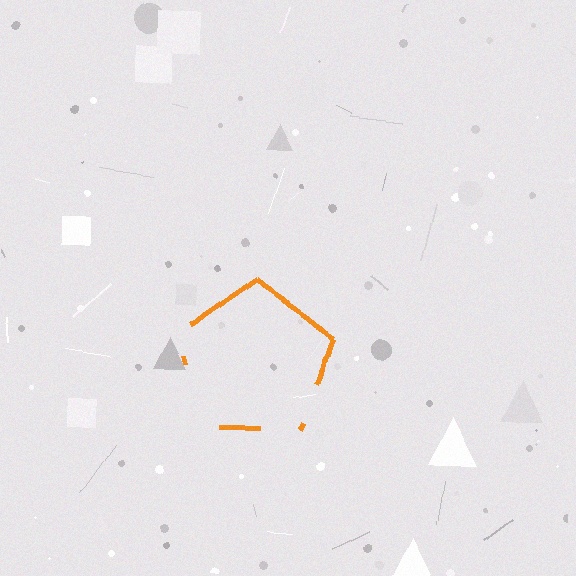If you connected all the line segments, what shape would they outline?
They would outline a pentagon.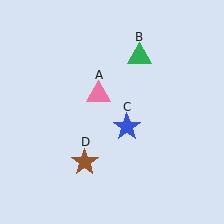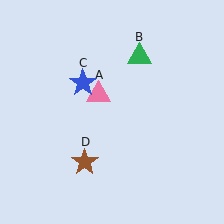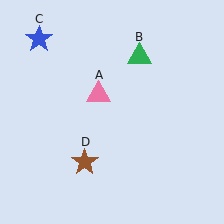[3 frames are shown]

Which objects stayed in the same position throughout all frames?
Pink triangle (object A) and green triangle (object B) and brown star (object D) remained stationary.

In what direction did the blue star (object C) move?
The blue star (object C) moved up and to the left.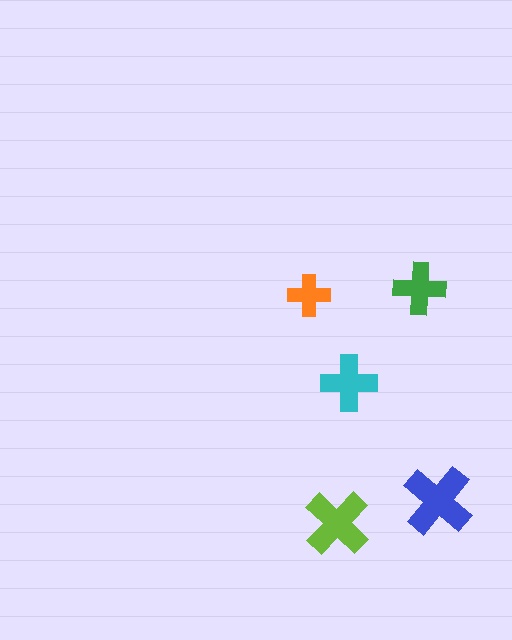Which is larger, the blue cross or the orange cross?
The blue one.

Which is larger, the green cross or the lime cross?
The lime one.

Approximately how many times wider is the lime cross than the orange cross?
About 1.5 times wider.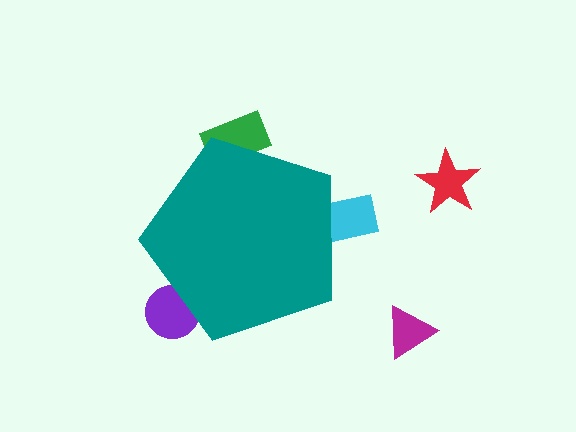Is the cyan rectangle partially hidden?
Yes, the cyan rectangle is partially hidden behind the teal pentagon.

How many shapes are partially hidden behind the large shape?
3 shapes are partially hidden.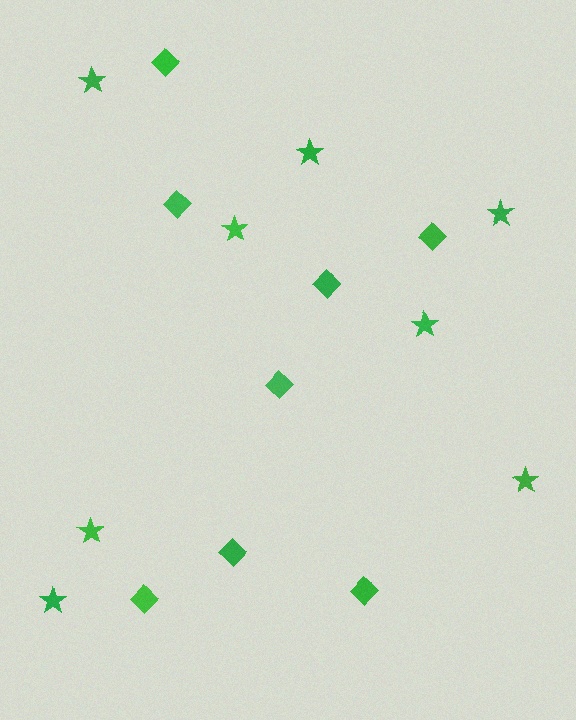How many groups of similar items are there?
There are 2 groups: one group of diamonds (8) and one group of stars (8).